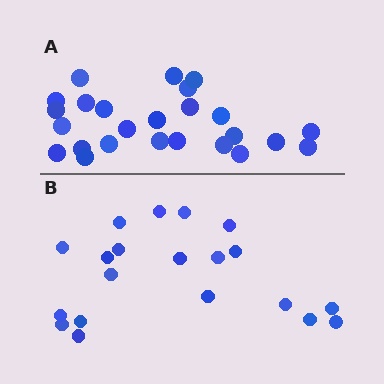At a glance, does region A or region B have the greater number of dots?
Region A (the top region) has more dots.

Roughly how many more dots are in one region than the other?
Region A has about 5 more dots than region B.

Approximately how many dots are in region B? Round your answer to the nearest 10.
About 20 dots.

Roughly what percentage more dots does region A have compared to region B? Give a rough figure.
About 25% more.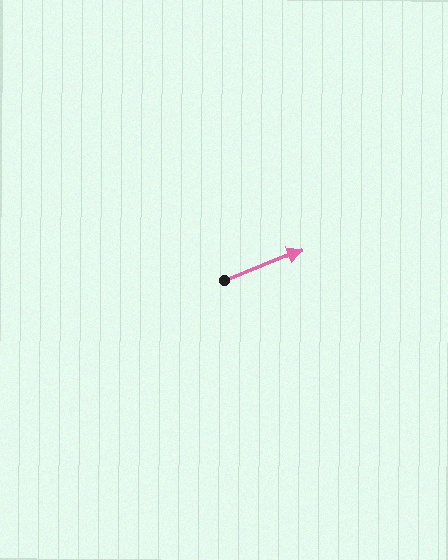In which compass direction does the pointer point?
East.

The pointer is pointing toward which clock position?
Roughly 2 o'clock.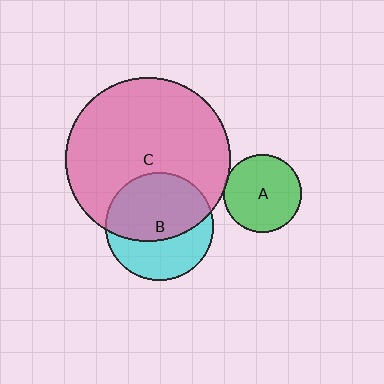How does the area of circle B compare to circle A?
Approximately 1.9 times.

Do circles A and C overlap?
Yes.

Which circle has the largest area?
Circle C (pink).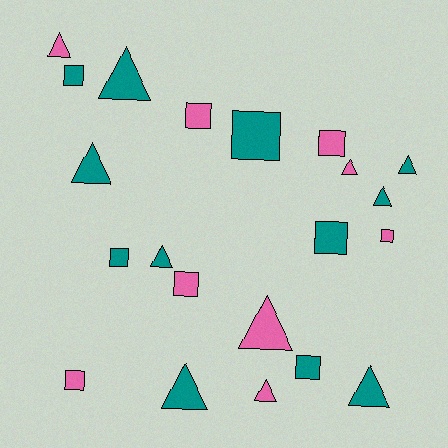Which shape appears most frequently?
Triangle, with 11 objects.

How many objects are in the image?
There are 21 objects.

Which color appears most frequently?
Teal, with 12 objects.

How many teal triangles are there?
There are 7 teal triangles.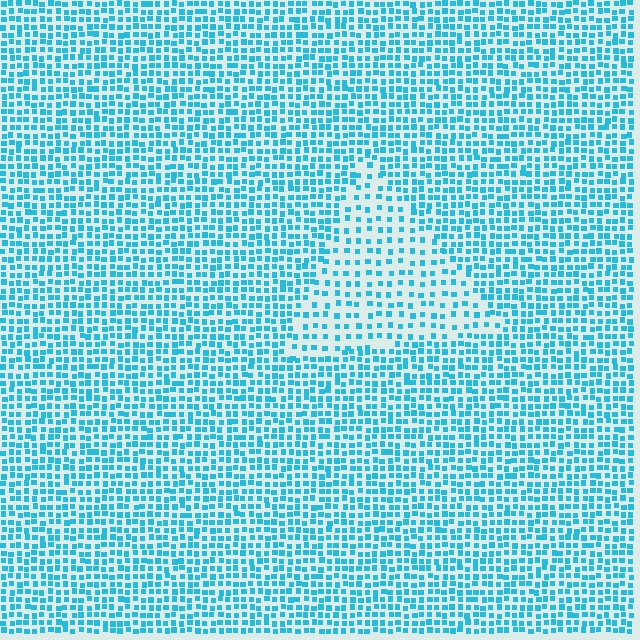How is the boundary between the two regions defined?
The boundary is defined by a change in element density (approximately 1.9x ratio). All elements are the same color, size, and shape.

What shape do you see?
I see a triangle.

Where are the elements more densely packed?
The elements are more densely packed outside the triangle boundary.